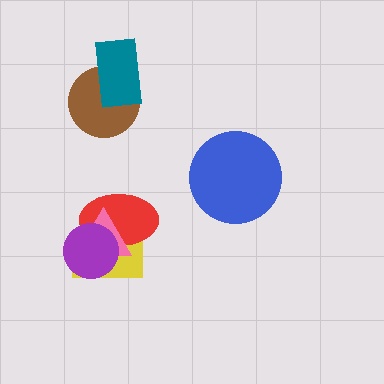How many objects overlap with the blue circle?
0 objects overlap with the blue circle.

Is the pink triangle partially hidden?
Yes, it is partially covered by another shape.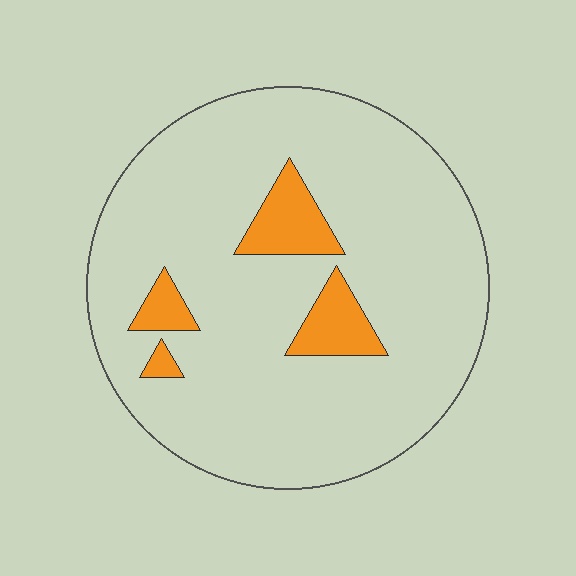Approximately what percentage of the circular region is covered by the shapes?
Approximately 10%.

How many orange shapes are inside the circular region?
4.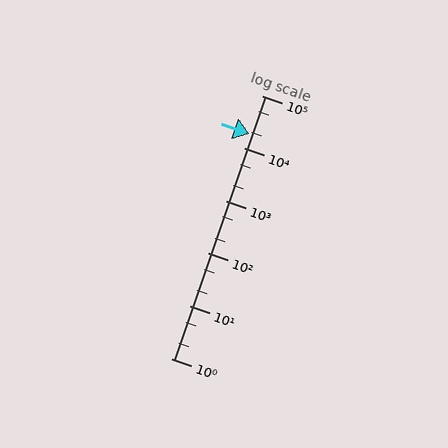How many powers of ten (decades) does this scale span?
The scale spans 5 decades, from 1 to 100000.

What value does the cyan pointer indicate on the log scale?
The pointer indicates approximately 19000.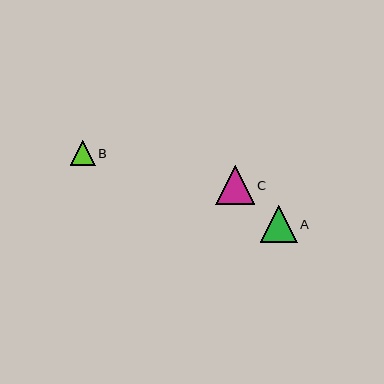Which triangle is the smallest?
Triangle B is the smallest with a size of approximately 25 pixels.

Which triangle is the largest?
Triangle C is the largest with a size of approximately 38 pixels.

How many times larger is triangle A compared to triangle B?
Triangle A is approximately 1.5 times the size of triangle B.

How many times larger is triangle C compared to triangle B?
Triangle C is approximately 1.6 times the size of triangle B.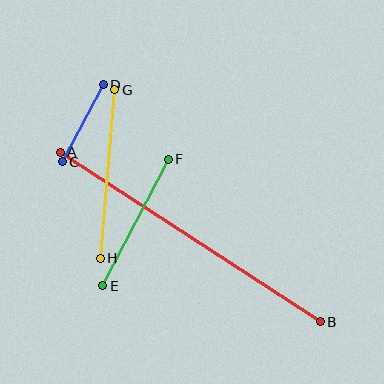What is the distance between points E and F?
The distance is approximately 142 pixels.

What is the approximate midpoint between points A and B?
The midpoint is at approximately (190, 237) pixels.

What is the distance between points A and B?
The distance is approximately 310 pixels.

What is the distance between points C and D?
The distance is approximately 87 pixels.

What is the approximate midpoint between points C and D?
The midpoint is at approximately (83, 123) pixels.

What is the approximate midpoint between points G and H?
The midpoint is at approximately (108, 174) pixels.